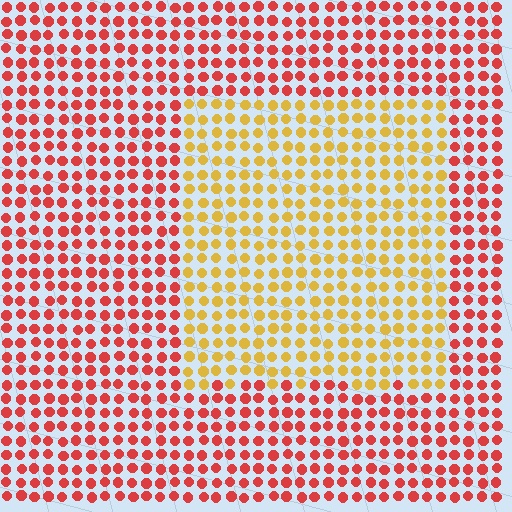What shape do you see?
I see a rectangle.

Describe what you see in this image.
The image is filled with small red elements in a uniform arrangement. A rectangle-shaped region is visible where the elements are tinted to a slightly different hue, forming a subtle color boundary.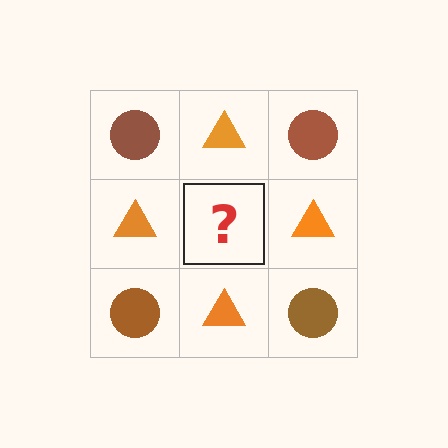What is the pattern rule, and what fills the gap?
The rule is that it alternates brown circle and orange triangle in a checkerboard pattern. The gap should be filled with a brown circle.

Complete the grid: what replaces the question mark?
The question mark should be replaced with a brown circle.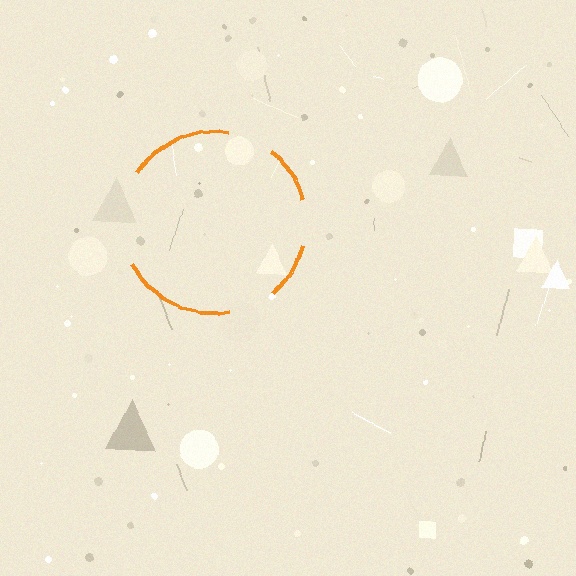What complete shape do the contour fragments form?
The contour fragments form a circle.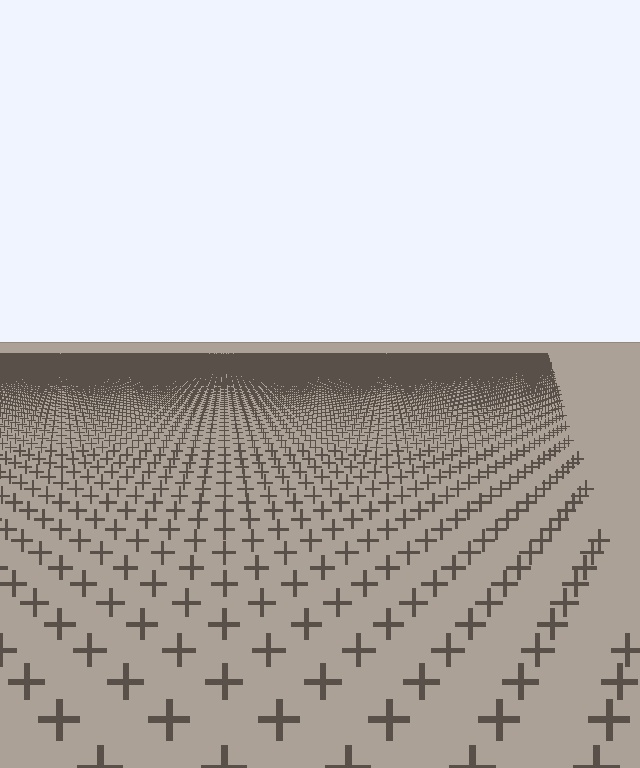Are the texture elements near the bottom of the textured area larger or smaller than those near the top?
Larger. Near the bottom, elements are closer to the viewer and appear at a bigger on-screen size.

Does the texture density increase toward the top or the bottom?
Density increases toward the top.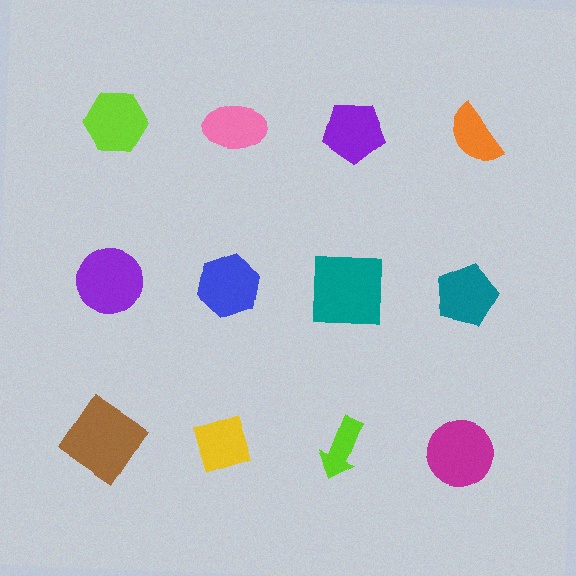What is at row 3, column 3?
A lime arrow.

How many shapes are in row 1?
4 shapes.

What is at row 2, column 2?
A blue hexagon.